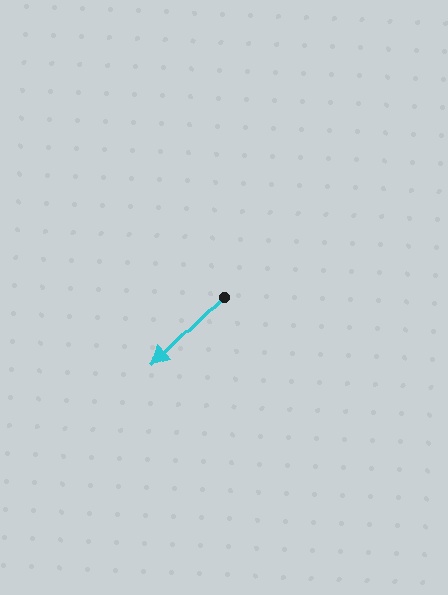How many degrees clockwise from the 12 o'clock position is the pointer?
Approximately 225 degrees.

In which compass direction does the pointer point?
Southwest.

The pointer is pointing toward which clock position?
Roughly 8 o'clock.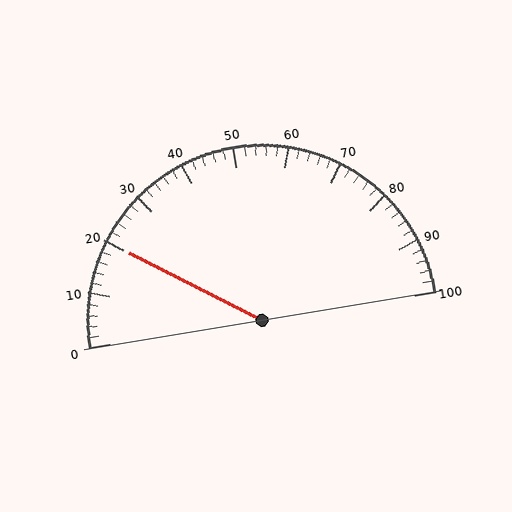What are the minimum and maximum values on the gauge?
The gauge ranges from 0 to 100.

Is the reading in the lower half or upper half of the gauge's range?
The reading is in the lower half of the range (0 to 100).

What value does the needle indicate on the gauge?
The needle indicates approximately 20.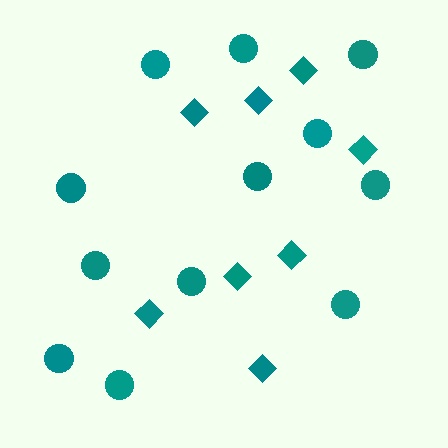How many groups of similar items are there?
There are 2 groups: one group of diamonds (8) and one group of circles (12).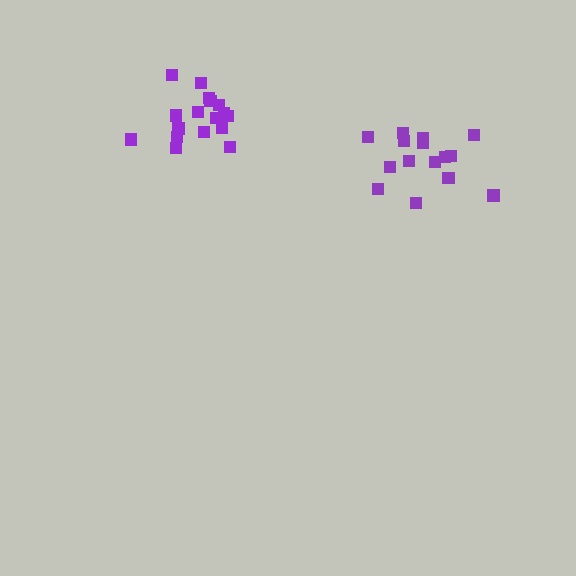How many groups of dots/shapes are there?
There are 2 groups.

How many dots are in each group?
Group 1: 15 dots, Group 2: 17 dots (32 total).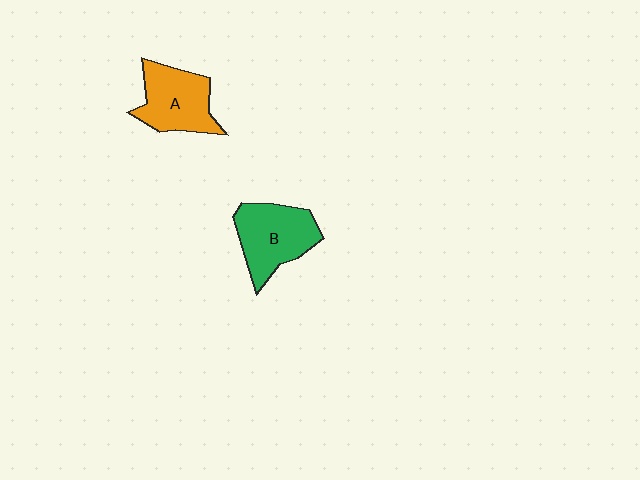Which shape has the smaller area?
Shape A (orange).